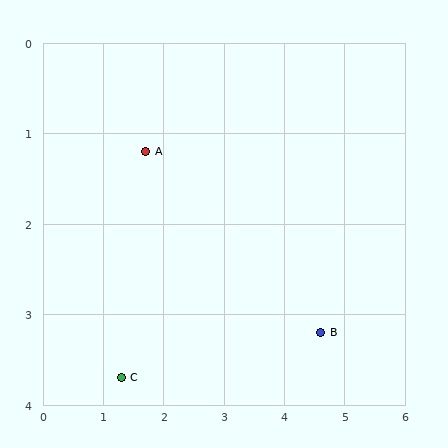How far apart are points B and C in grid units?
Points B and C are about 3.3 grid units apart.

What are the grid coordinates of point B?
Point B is at approximately (4.6, 3.2).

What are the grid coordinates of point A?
Point A is at approximately (1.7, 1.2).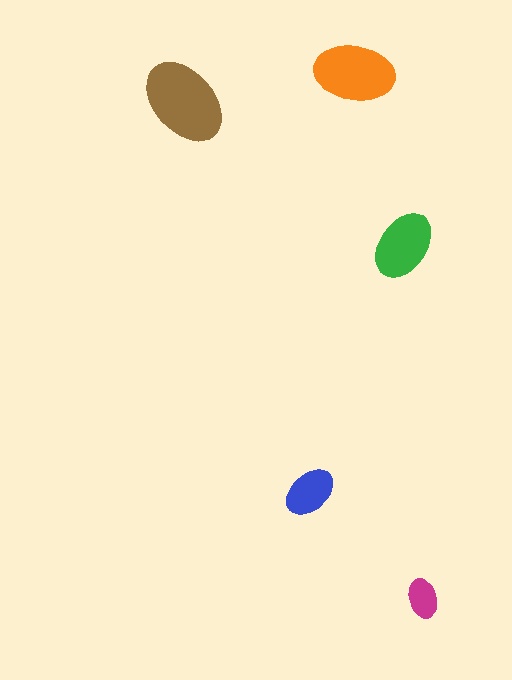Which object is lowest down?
The magenta ellipse is bottommost.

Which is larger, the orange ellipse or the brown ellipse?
The brown one.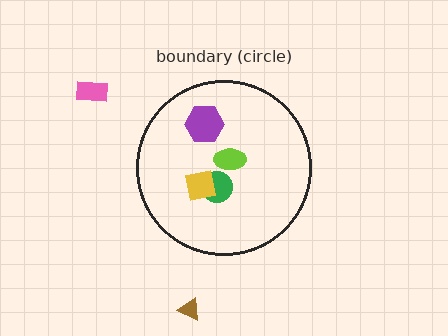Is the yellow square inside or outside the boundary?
Inside.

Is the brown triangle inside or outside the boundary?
Outside.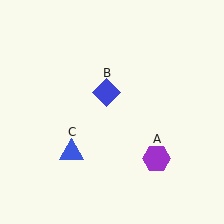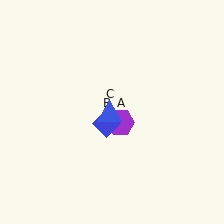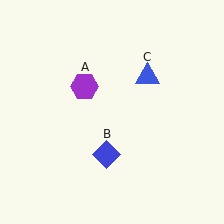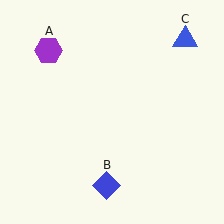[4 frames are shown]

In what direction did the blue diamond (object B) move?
The blue diamond (object B) moved down.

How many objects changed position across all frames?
3 objects changed position: purple hexagon (object A), blue diamond (object B), blue triangle (object C).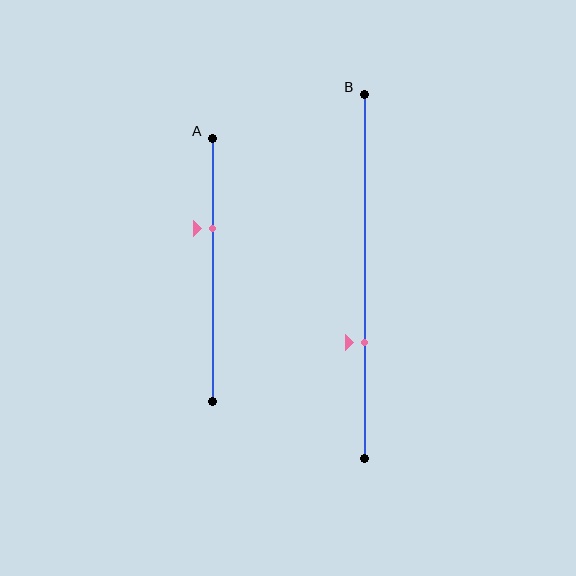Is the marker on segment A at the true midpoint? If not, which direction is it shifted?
No, the marker on segment A is shifted upward by about 16% of the segment length.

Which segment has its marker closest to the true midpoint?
Segment A has its marker closest to the true midpoint.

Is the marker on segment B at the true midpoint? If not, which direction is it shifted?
No, the marker on segment B is shifted downward by about 18% of the segment length.